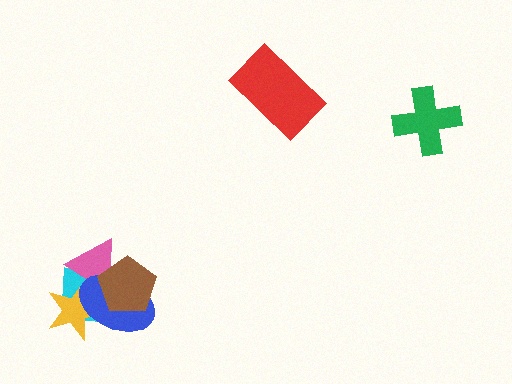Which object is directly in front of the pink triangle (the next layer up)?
The blue ellipse is directly in front of the pink triangle.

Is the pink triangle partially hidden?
Yes, it is partially covered by another shape.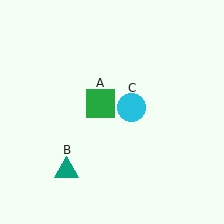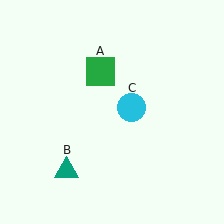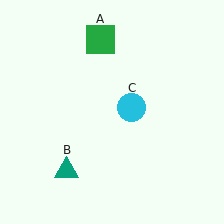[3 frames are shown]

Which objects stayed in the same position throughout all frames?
Teal triangle (object B) and cyan circle (object C) remained stationary.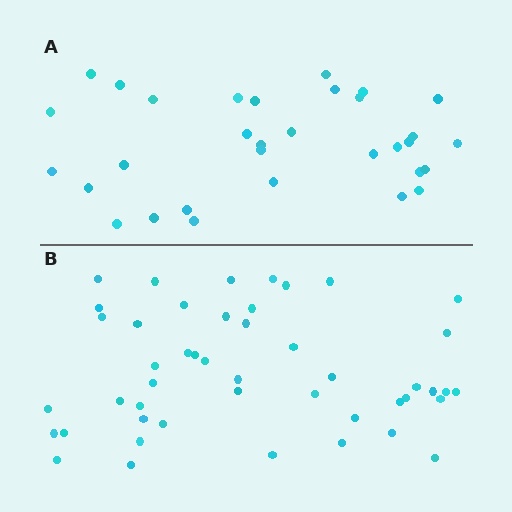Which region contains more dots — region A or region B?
Region B (the bottom region) has more dots.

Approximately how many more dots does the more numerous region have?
Region B has approximately 15 more dots than region A.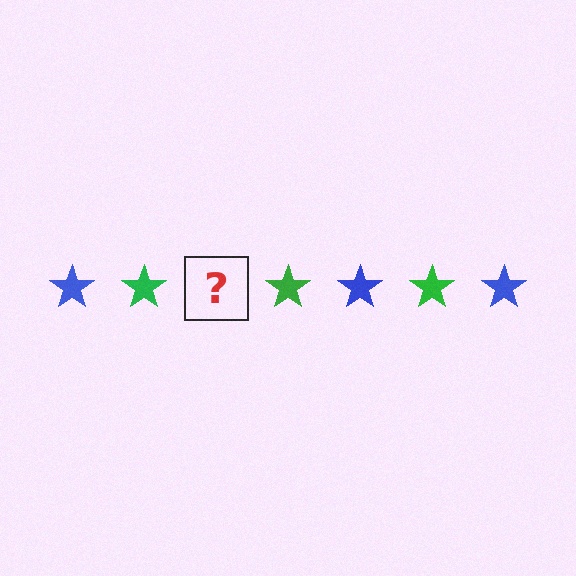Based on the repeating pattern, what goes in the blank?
The blank should be a blue star.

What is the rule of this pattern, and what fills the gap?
The rule is that the pattern cycles through blue, green stars. The gap should be filled with a blue star.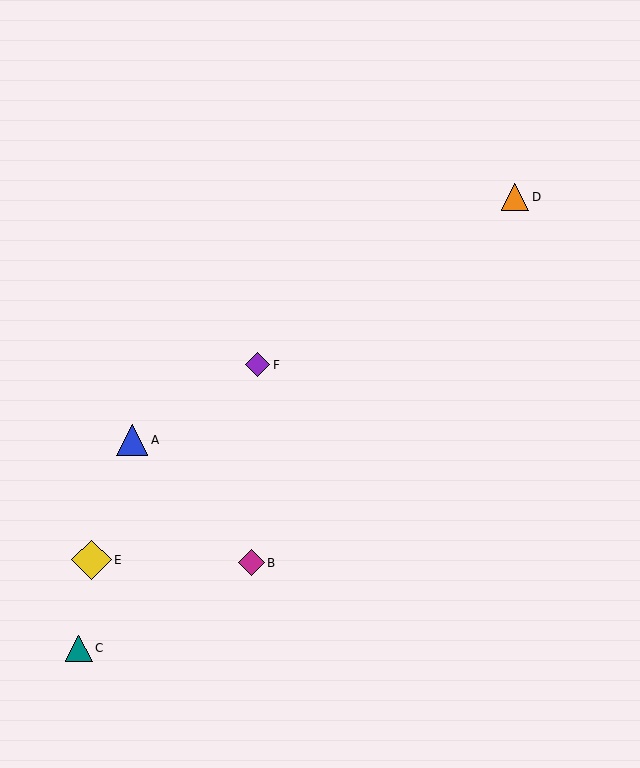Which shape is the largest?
The yellow diamond (labeled E) is the largest.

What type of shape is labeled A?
Shape A is a blue triangle.